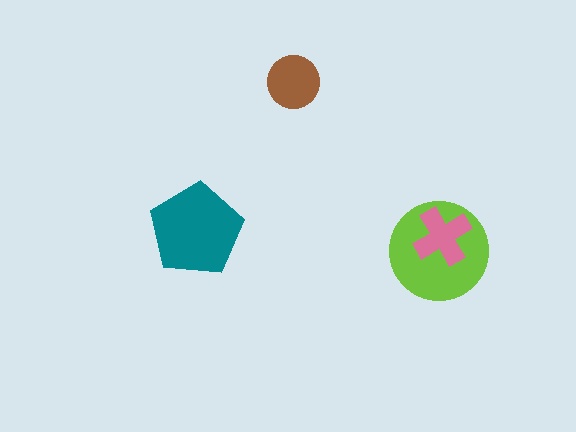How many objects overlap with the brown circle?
0 objects overlap with the brown circle.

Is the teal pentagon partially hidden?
No, no other shape covers it.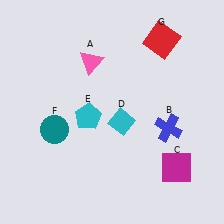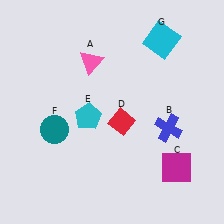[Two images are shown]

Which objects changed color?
D changed from cyan to red. G changed from red to cyan.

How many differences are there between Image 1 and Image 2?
There are 2 differences between the two images.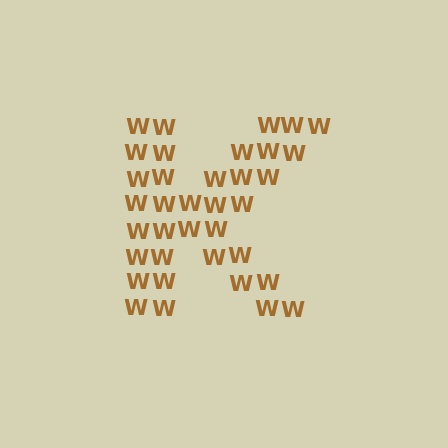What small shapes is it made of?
It is made of small letter W's.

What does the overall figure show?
The overall figure shows the letter K.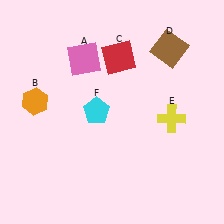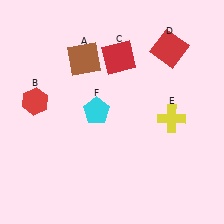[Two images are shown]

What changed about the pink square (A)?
In Image 1, A is pink. In Image 2, it changed to brown.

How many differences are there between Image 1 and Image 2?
There are 3 differences between the two images.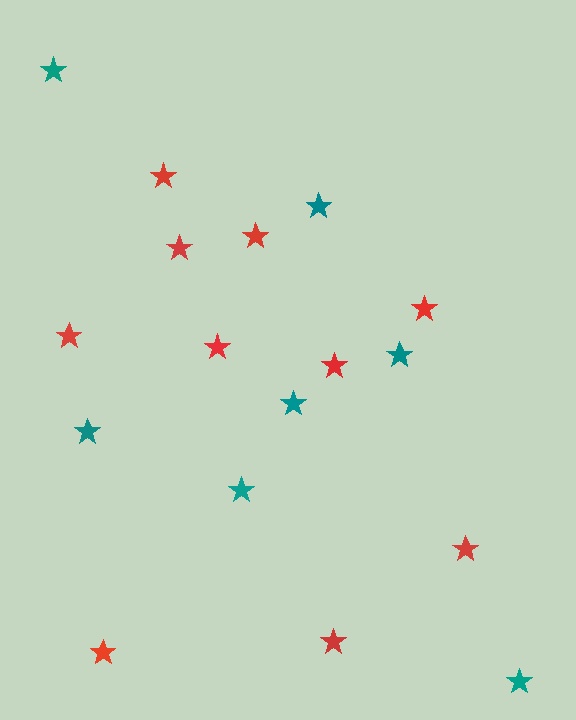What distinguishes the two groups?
There are 2 groups: one group of red stars (10) and one group of teal stars (7).